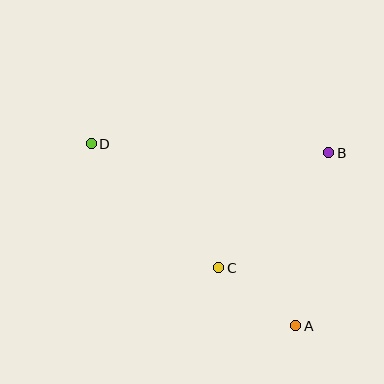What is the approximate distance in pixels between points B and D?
The distance between B and D is approximately 237 pixels.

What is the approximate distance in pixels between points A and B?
The distance between A and B is approximately 176 pixels.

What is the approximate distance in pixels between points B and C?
The distance between B and C is approximately 159 pixels.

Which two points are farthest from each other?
Points A and D are farthest from each other.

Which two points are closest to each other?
Points A and C are closest to each other.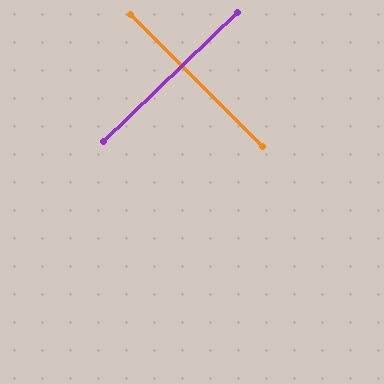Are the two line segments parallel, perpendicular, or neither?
Perpendicular — they meet at approximately 89°.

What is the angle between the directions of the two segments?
Approximately 89 degrees.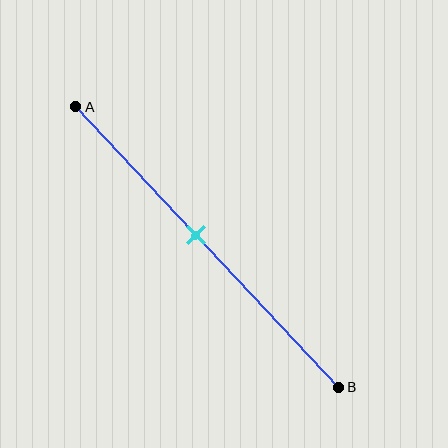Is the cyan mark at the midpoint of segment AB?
No, the mark is at about 45% from A, not at the 50% midpoint.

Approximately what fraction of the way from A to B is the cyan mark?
The cyan mark is approximately 45% of the way from A to B.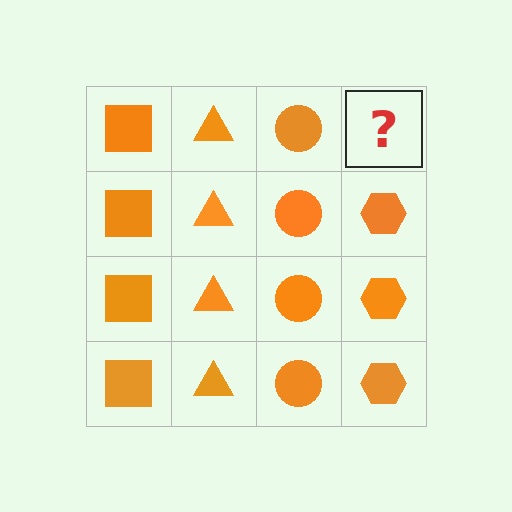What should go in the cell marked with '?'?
The missing cell should contain an orange hexagon.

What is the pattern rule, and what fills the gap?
The rule is that each column has a consistent shape. The gap should be filled with an orange hexagon.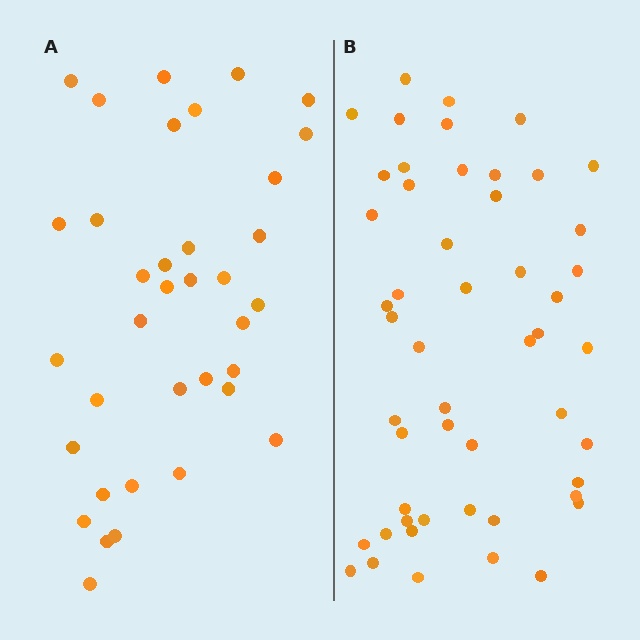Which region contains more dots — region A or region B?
Region B (the right region) has more dots.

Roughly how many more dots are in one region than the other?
Region B has approximately 15 more dots than region A.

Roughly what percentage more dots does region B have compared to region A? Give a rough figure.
About 40% more.